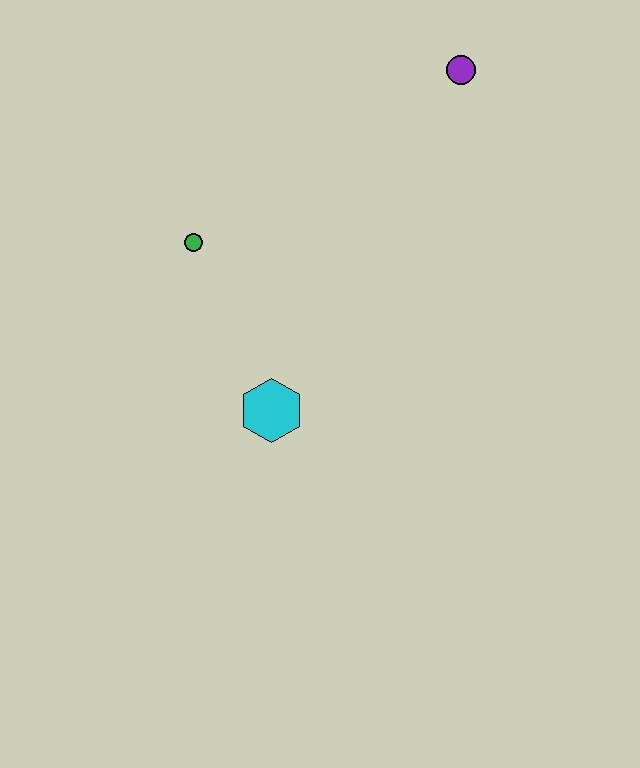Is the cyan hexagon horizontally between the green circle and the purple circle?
Yes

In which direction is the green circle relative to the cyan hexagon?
The green circle is above the cyan hexagon.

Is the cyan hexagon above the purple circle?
No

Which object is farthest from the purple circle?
The cyan hexagon is farthest from the purple circle.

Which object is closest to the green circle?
The cyan hexagon is closest to the green circle.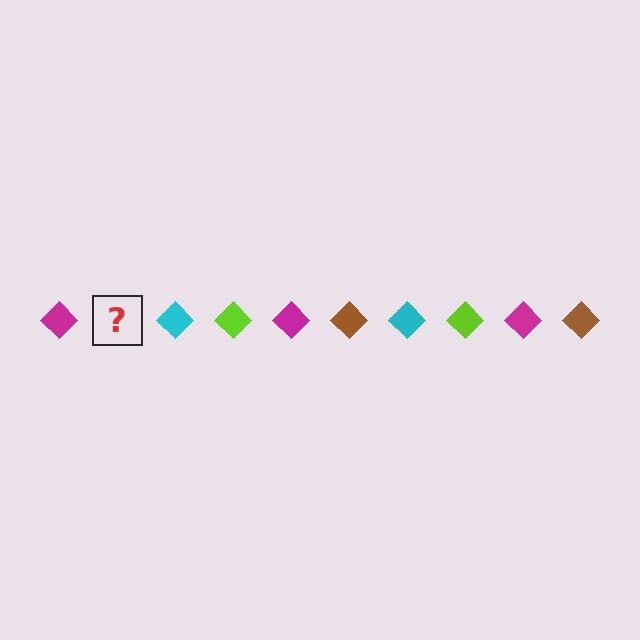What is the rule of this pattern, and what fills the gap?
The rule is that the pattern cycles through magenta, brown, cyan, lime diamonds. The gap should be filled with a brown diamond.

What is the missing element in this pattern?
The missing element is a brown diamond.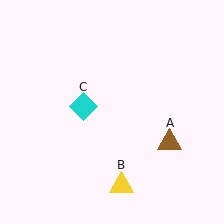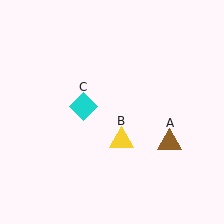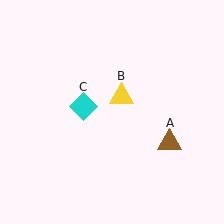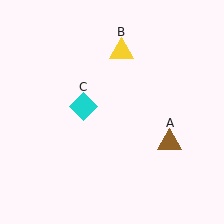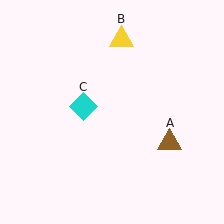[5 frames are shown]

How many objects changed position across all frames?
1 object changed position: yellow triangle (object B).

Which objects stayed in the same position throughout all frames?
Brown triangle (object A) and cyan diamond (object C) remained stationary.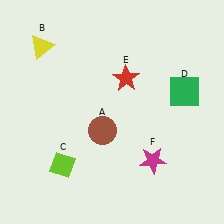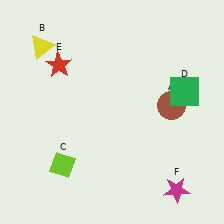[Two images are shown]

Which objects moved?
The objects that moved are: the brown circle (A), the red star (E), the magenta star (F).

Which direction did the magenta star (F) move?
The magenta star (F) moved down.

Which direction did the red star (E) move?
The red star (E) moved left.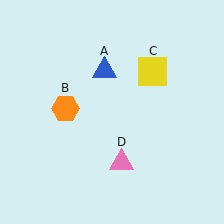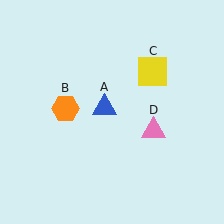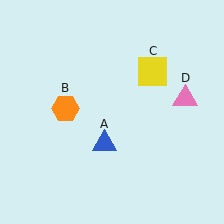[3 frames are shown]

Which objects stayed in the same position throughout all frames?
Orange hexagon (object B) and yellow square (object C) remained stationary.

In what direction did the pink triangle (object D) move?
The pink triangle (object D) moved up and to the right.